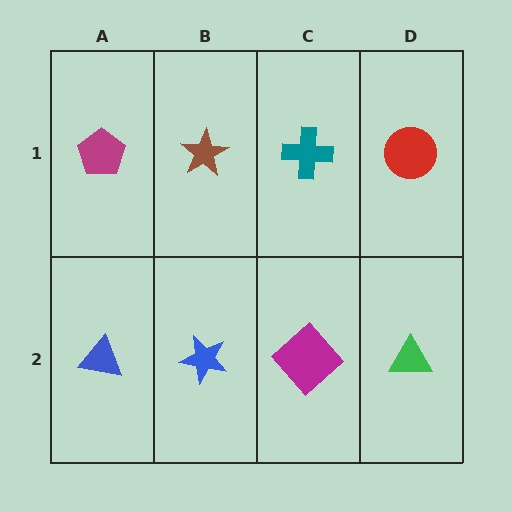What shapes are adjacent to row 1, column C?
A magenta diamond (row 2, column C), a brown star (row 1, column B), a red circle (row 1, column D).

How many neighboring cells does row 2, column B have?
3.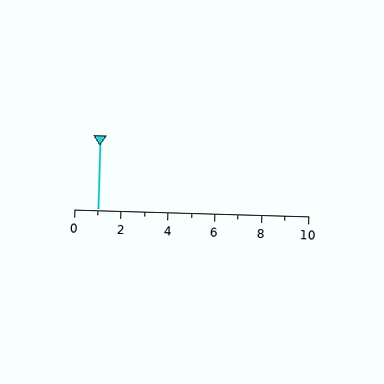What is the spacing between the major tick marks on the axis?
The major ticks are spaced 2 apart.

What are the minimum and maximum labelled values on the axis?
The axis runs from 0 to 10.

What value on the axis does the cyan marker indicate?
The marker indicates approximately 1.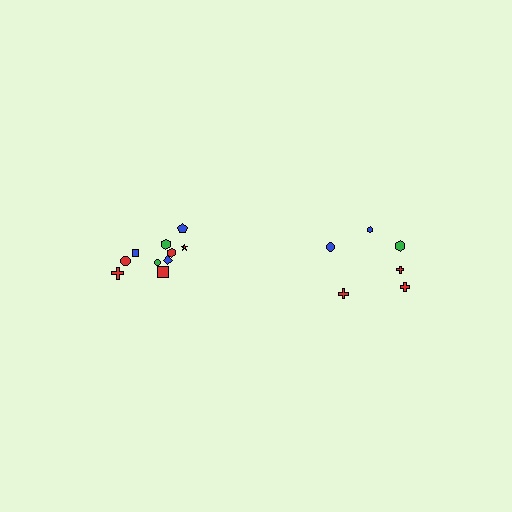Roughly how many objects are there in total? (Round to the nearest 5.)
Roughly 15 objects in total.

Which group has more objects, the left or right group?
The left group.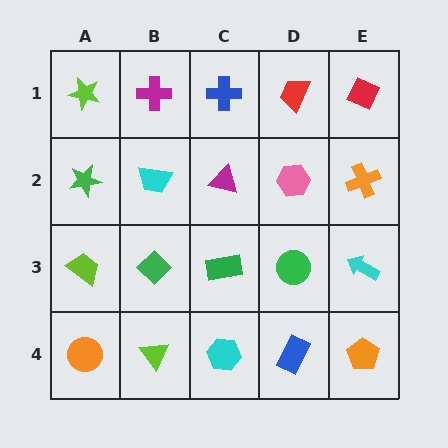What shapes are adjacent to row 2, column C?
A blue cross (row 1, column C), a green rectangle (row 3, column C), a cyan trapezoid (row 2, column B), a pink hexagon (row 2, column D).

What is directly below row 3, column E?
An orange pentagon.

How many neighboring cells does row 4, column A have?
2.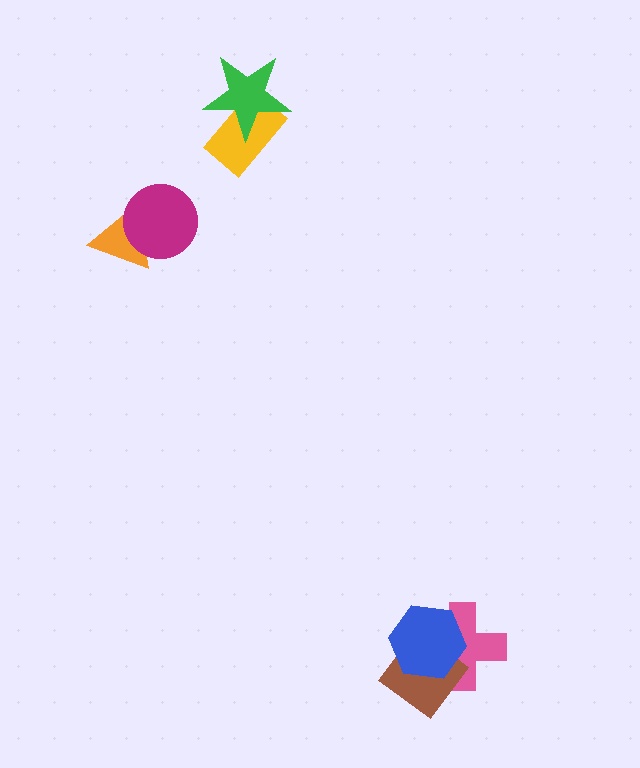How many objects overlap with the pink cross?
2 objects overlap with the pink cross.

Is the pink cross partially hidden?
Yes, it is partially covered by another shape.